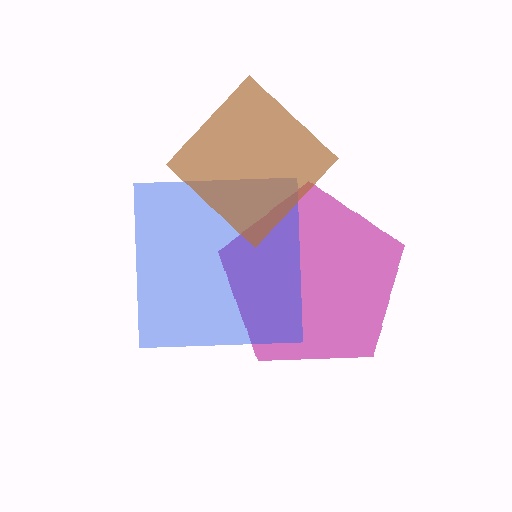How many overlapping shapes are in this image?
There are 3 overlapping shapes in the image.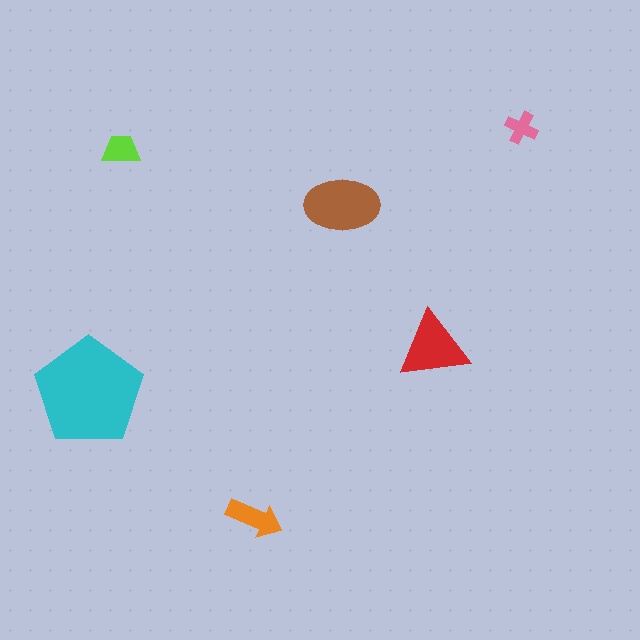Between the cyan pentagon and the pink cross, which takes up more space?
The cyan pentagon.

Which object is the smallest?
The pink cross.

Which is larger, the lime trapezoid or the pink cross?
The lime trapezoid.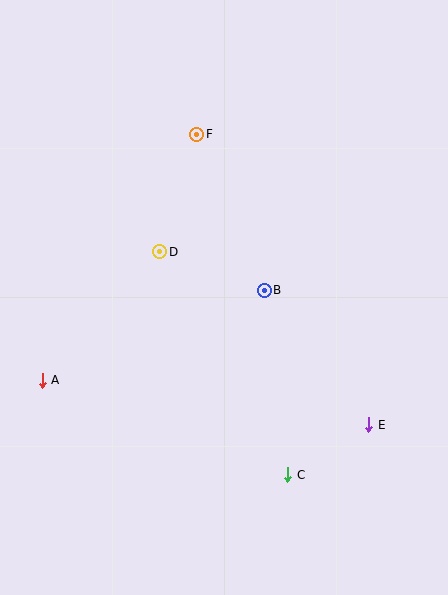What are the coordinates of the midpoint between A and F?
The midpoint between A and F is at (120, 257).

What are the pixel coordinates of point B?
Point B is at (264, 290).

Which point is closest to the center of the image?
Point B at (264, 290) is closest to the center.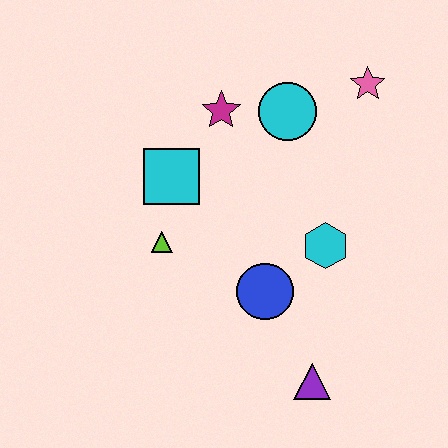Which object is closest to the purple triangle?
The blue circle is closest to the purple triangle.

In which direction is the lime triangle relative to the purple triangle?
The lime triangle is to the left of the purple triangle.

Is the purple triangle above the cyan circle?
No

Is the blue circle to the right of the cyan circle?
No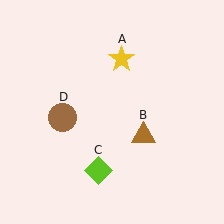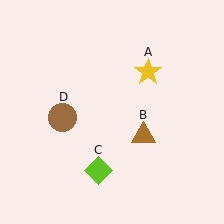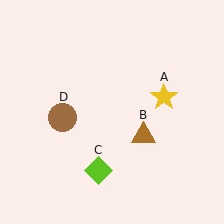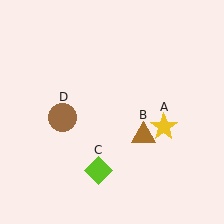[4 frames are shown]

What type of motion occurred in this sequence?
The yellow star (object A) rotated clockwise around the center of the scene.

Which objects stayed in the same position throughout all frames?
Brown triangle (object B) and lime diamond (object C) and brown circle (object D) remained stationary.